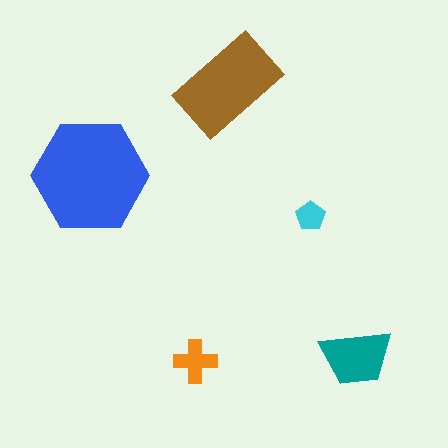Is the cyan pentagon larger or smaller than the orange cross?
Smaller.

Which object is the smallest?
The cyan pentagon.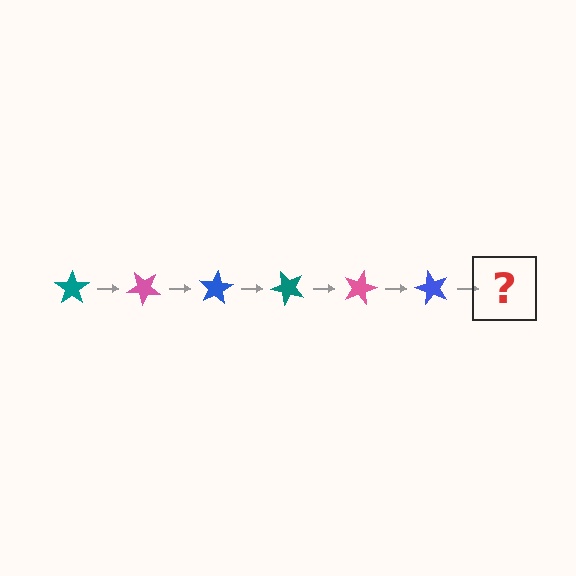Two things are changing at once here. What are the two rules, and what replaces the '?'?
The two rules are that it rotates 40 degrees each step and the color cycles through teal, pink, and blue. The '?' should be a teal star, rotated 240 degrees from the start.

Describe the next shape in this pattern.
It should be a teal star, rotated 240 degrees from the start.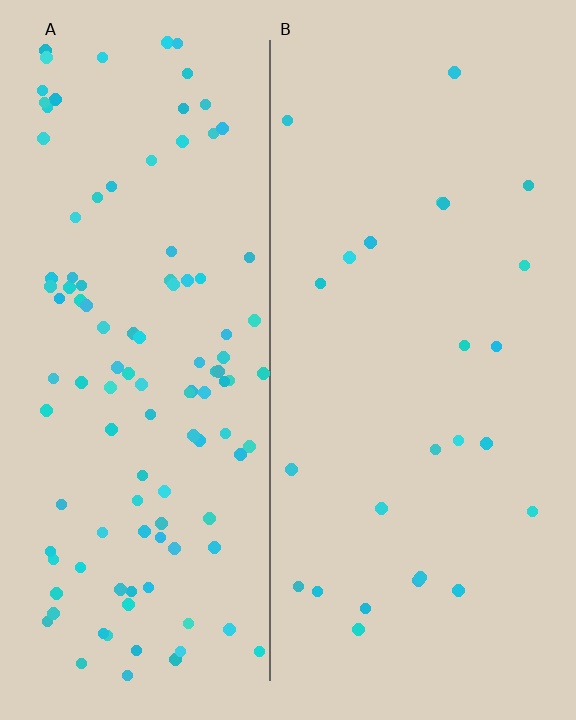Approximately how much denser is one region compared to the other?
Approximately 4.5× — region A over region B.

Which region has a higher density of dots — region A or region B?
A (the left).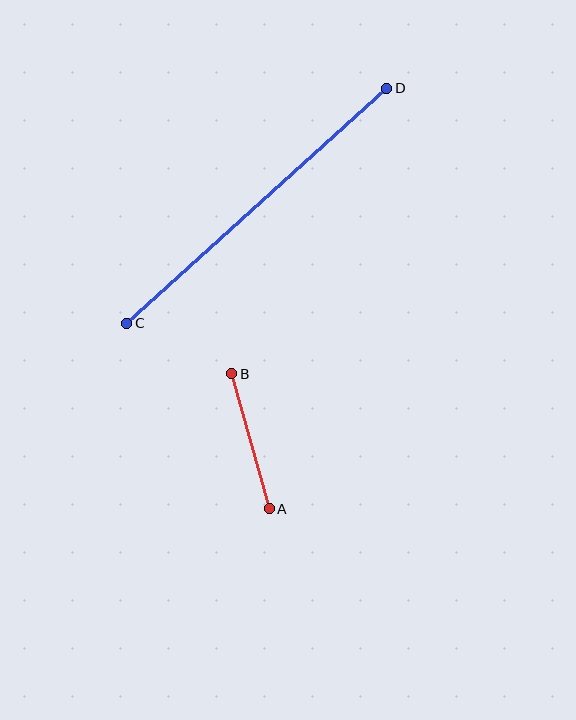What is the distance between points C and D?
The distance is approximately 351 pixels.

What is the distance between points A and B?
The distance is approximately 140 pixels.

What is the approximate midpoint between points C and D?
The midpoint is at approximately (257, 206) pixels.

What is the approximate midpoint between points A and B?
The midpoint is at approximately (251, 441) pixels.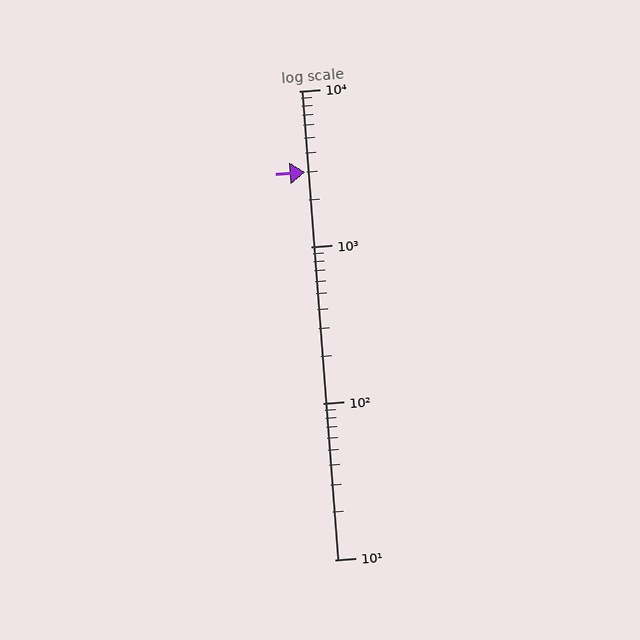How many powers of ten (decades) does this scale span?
The scale spans 3 decades, from 10 to 10000.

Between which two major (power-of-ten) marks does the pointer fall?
The pointer is between 1000 and 10000.